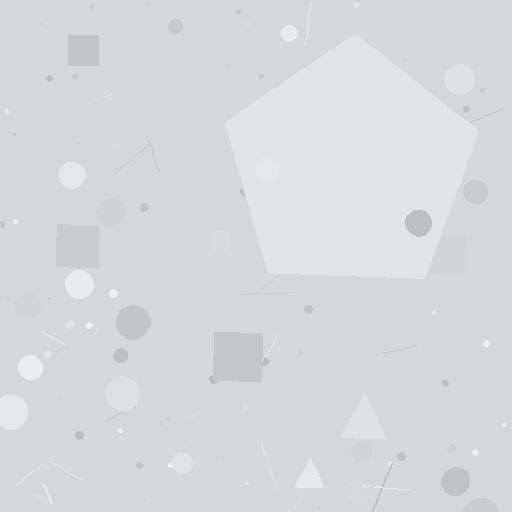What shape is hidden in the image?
A pentagon is hidden in the image.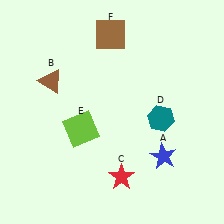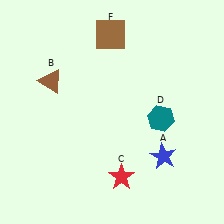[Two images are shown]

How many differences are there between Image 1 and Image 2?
There is 1 difference between the two images.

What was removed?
The lime square (E) was removed in Image 2.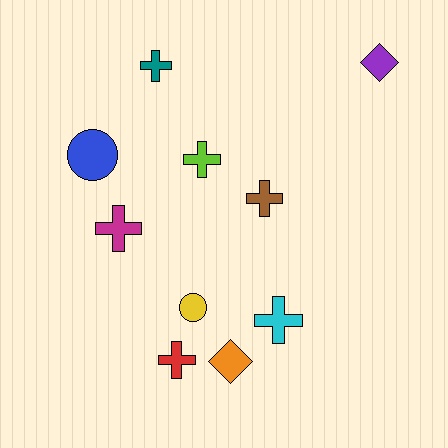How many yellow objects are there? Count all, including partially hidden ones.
There is 1 yellow object.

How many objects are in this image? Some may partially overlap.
There are 10 objects.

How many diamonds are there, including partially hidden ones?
There are 2 diamonds.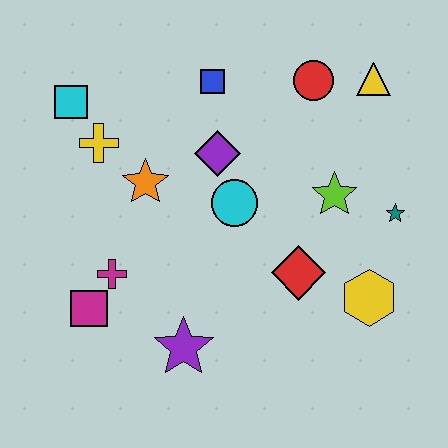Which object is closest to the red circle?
The yellow triangle is closest to the red circle.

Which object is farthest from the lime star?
The cyan square is farthest from the lime star.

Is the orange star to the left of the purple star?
Yes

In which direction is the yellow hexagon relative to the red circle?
The yellow hexagon is below the red circle.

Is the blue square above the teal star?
Yes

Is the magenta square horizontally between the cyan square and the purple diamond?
Yes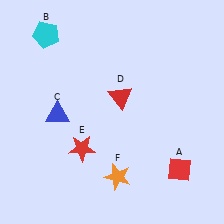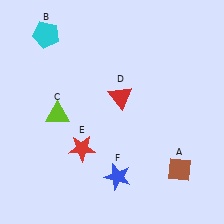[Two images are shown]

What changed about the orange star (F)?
In Image 1, F is orange. In Image 2, it changed to blue.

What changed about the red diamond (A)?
In Image 1, A is red. In Image 2, it changed to brown.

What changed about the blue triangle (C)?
In Image 1, C is blue. In Image 2, it changed to lime.